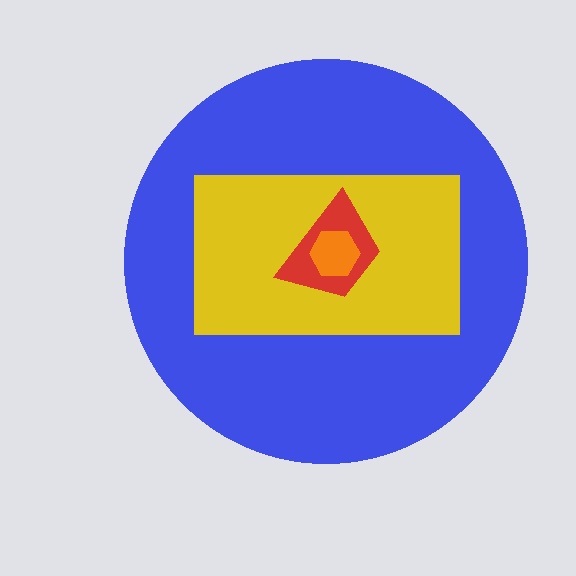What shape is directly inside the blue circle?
The yellow rectangle.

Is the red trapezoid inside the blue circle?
Yes.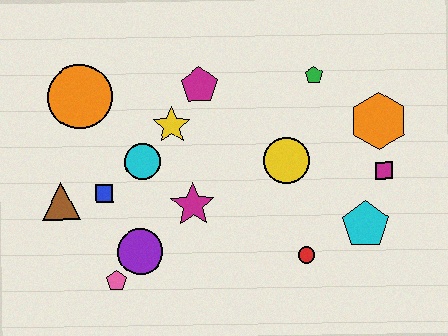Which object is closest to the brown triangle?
The blue square is closest to the brown triangle.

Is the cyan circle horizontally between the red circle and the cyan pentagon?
No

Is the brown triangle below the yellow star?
Yes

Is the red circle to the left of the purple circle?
No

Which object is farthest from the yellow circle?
The brown triangle is farthest from the yellow circle.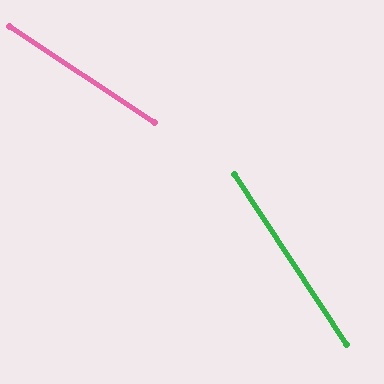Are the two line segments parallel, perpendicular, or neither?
Neither parallel nor perpendicular — they differ by about 23°.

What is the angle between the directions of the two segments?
Approximately 23 degrees.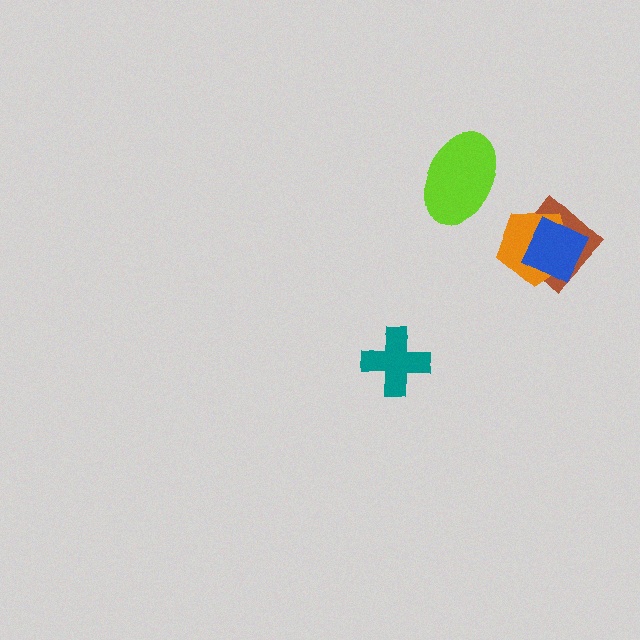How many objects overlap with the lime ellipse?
0 objects overlap with the lime ellipse.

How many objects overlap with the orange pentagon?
2 objects overlap with the orange pentagon.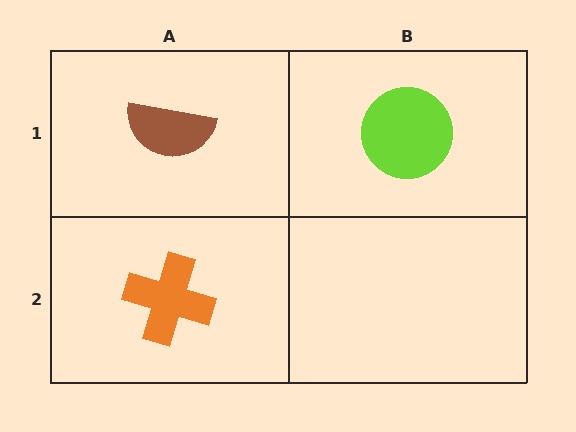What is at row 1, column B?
A lime circle.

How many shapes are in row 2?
1 shape.